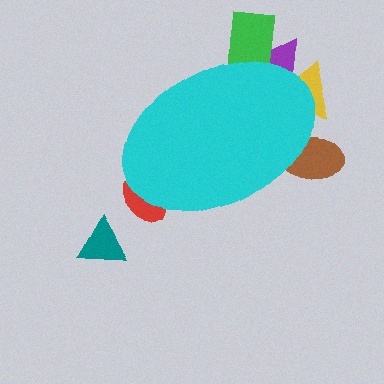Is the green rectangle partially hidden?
Yes, the green rectangle is partially hidden behind the cyan ellipse.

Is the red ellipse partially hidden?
Yes, the red ellipse is partially hidden behind the cyan ellipse.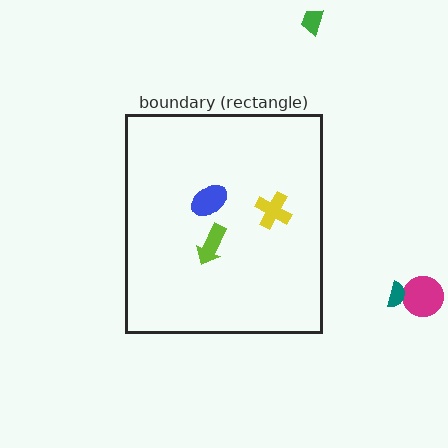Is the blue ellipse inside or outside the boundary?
Inside.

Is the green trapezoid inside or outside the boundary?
Outside.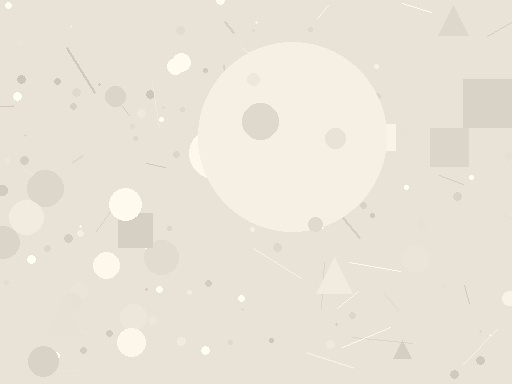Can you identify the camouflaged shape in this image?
The camouflaged shape is a circle.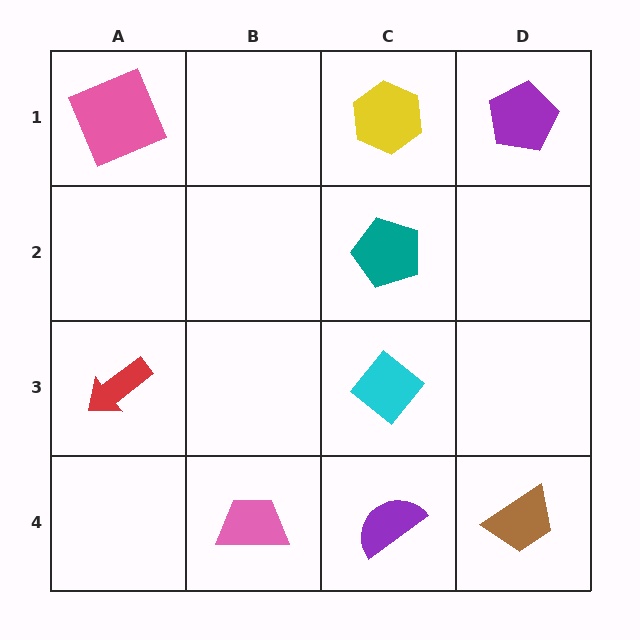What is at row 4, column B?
A pink trapezoid.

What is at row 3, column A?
A red arrow.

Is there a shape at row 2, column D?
No, that cell is empty.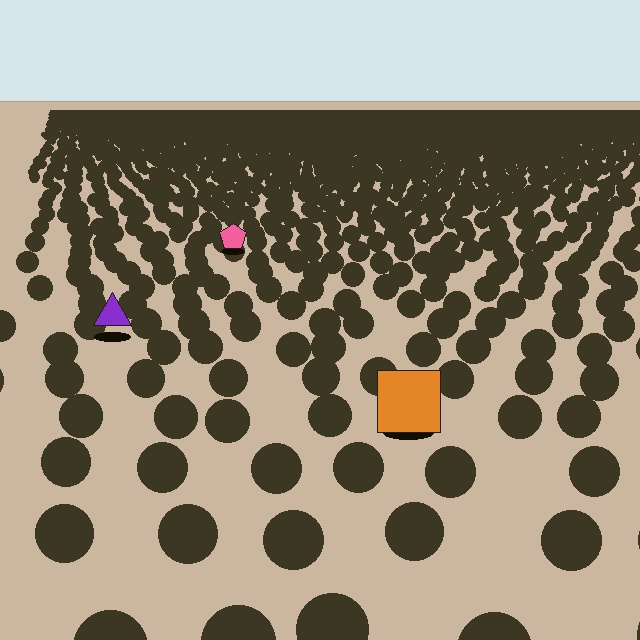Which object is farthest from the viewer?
The pink pentagon is farthest from the viewer. It appears smaller and the ground texture around it is denser.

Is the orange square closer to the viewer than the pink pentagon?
Yes. The orange square is closer — you can tell from the texture gradient: the ground texture is coarser near it.